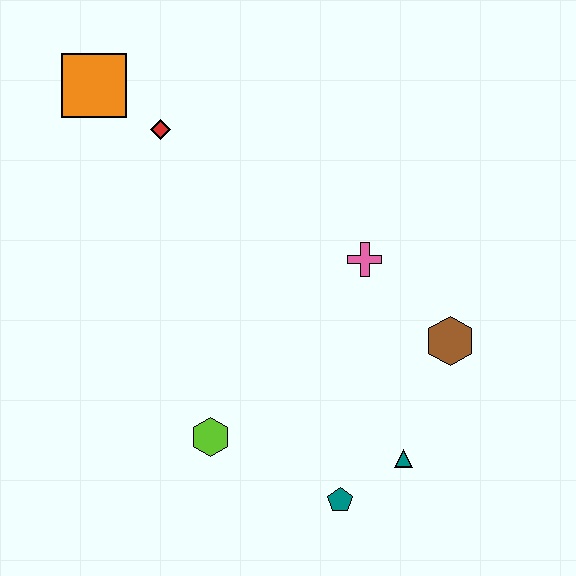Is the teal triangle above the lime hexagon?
No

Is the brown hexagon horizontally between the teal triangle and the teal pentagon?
No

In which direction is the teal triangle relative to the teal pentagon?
The teal triangle is to the right of the teal pentagon.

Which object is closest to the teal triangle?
The teal pentagon is closest to the teal triangle.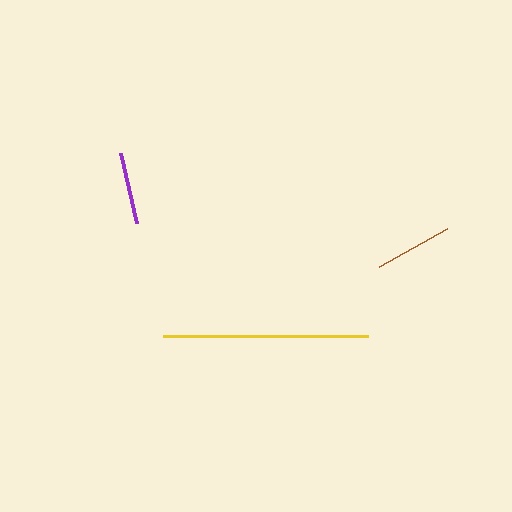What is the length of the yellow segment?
The yellow segment is approximately 205 pixels long.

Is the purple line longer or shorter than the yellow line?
The yellow line is longer than the purple line.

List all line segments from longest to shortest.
From longest to shortest: yellow, brown, purple.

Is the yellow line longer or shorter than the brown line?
The yellow line is longer than the brown line.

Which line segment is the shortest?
The purple line is the shortest at approximately 72 pixels.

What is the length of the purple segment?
The purple segment is approximately 72 pixels long.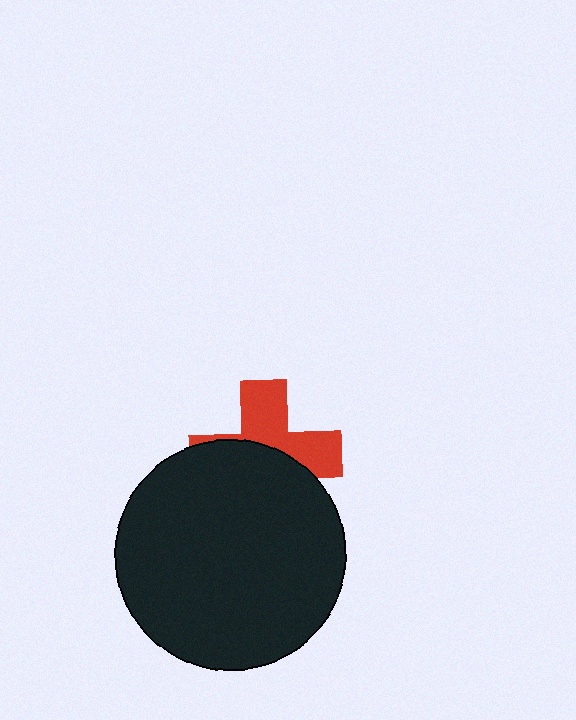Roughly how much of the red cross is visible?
About half of it is visible (roughly 46%).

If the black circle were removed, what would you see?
You would see the complete red cross.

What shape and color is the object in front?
The object in front is a black circle.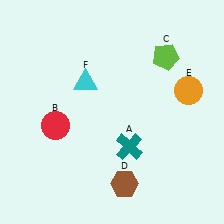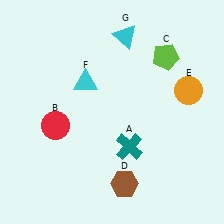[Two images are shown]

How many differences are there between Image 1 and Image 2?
There is 1 difference between the two images.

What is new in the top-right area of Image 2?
A cyan triangle (G) was added in the top-right area of Image 2.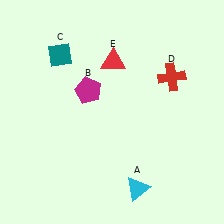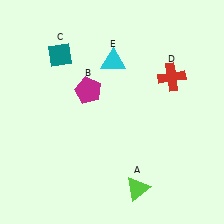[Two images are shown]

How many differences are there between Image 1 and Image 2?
There are 2 differences between the two images.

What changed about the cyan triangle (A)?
In Image 1, A is cyan. In Image 2, it changed to lime.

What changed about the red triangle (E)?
In Image 1, E is red. In Image 2, it changed to cyan.